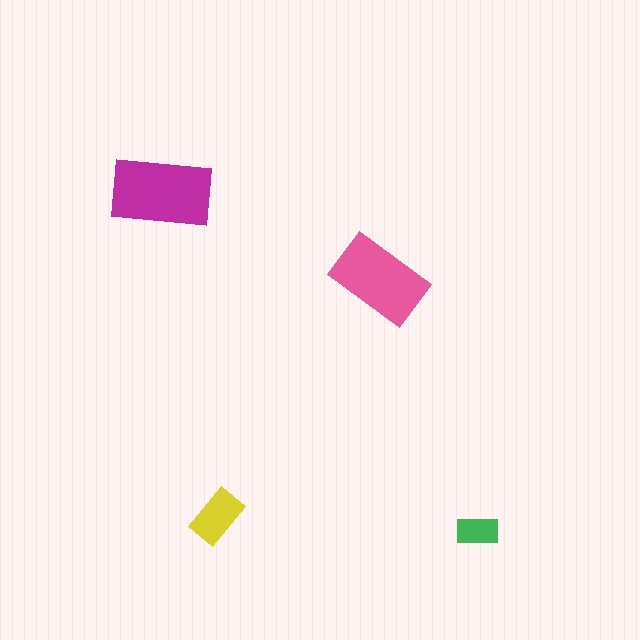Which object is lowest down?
The green rectangle is bottommost.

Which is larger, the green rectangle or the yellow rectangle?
The yellow one.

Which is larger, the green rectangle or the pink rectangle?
The pink one.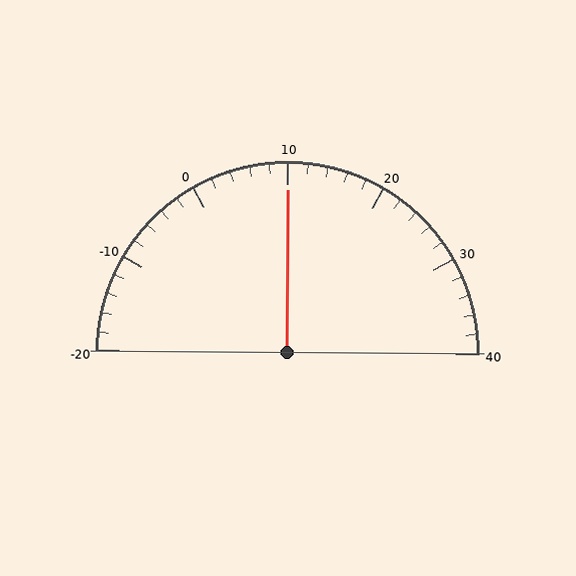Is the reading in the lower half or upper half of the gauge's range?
The reading is in the upper half of the range (-20 to 40).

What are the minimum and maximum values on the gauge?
The gauge ranges from -20 to 40.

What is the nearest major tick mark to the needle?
The nearest major tick mark is 10.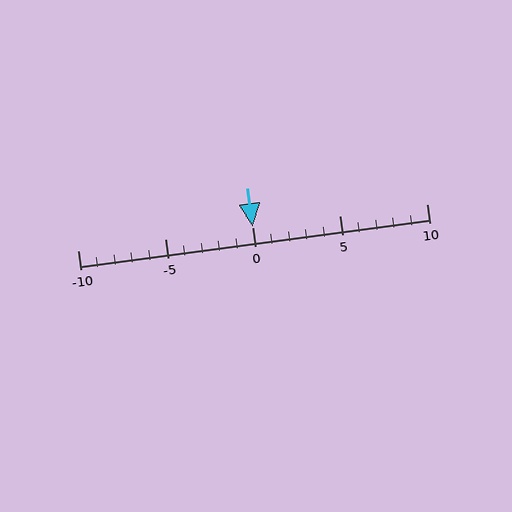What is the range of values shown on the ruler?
The ruler shows values from -10 to 10.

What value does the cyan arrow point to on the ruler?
The cyan arrow points to approximately 0.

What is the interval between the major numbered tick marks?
The major tick marks are spaced 5 units apart.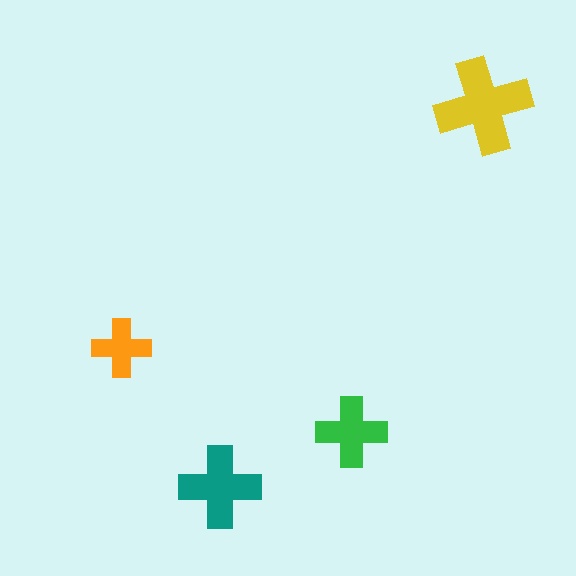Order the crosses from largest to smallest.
the yellow one, the teal one, the green one, the orange one.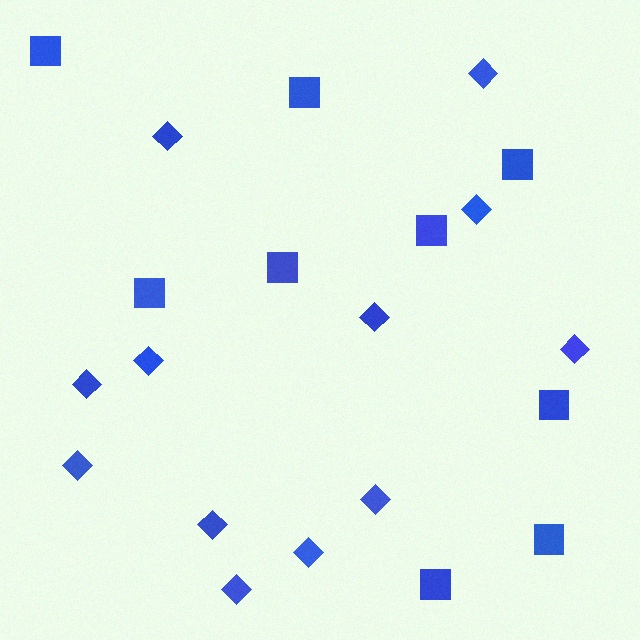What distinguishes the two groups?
There are 2 groups: one group of squares (9) and one group of diamonds (12).